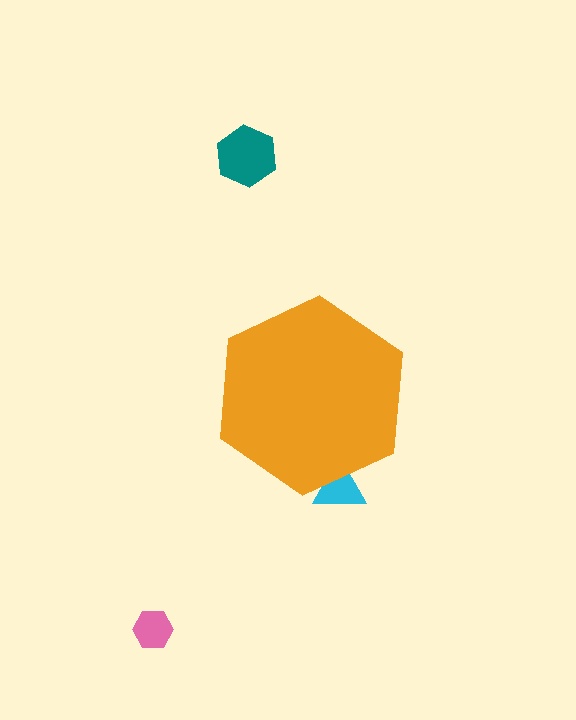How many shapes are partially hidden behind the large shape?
1 shape is partially hidden.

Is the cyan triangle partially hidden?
Yes, the cyan triangle is partially hidden behind the orange hexagon.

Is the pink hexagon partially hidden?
No, the pink hexagon is fully visible.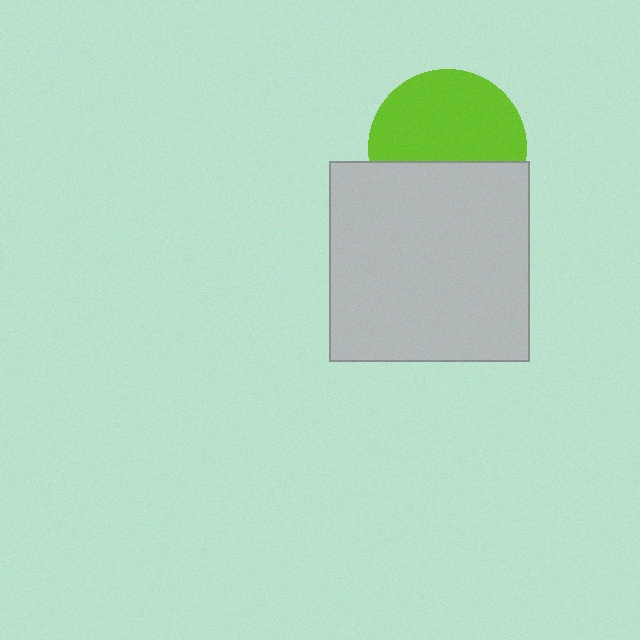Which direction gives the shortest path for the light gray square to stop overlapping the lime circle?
Moving down gives the shortest separation.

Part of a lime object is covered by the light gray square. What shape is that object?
It is a circle.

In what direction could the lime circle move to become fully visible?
The lime circle could move up. That would shift it out from behind the light gray square entirely.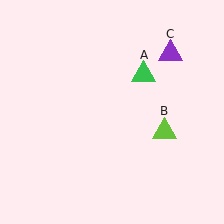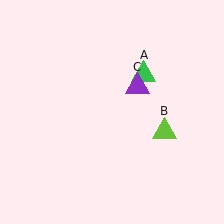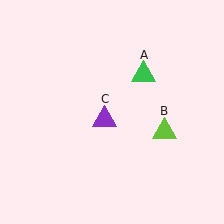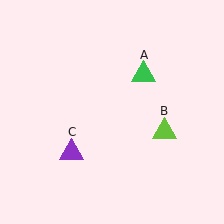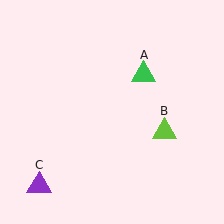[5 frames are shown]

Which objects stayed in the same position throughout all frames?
Green triangle (object A) and lime triangle (object B) remained stationary.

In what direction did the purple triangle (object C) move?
The purple triangle (object C) moved down and to the left.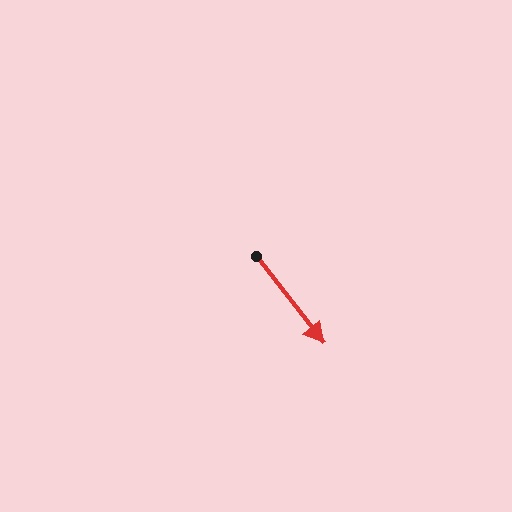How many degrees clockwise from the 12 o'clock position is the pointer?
Approximately 142 degrees.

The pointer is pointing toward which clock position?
Roughly 5 o'clock.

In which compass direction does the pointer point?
Southeast.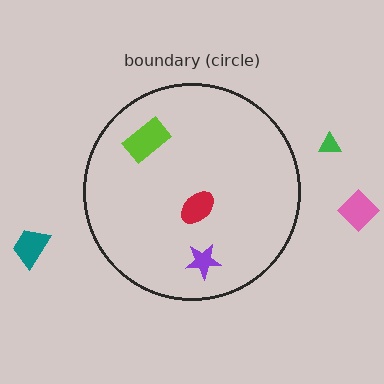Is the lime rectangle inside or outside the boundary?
Inside.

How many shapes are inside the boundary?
3 inside, 3 outside.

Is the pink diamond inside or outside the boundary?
Outside.